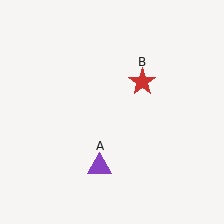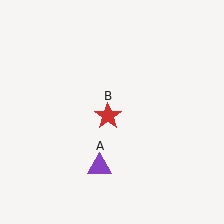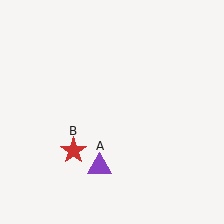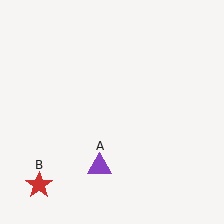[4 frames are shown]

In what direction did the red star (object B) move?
The red star (object B) moved down and to the left.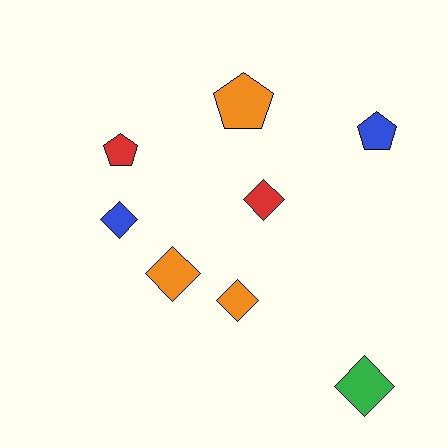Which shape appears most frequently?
Diamond, with 5 objects.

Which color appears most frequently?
Orange, with 3 objects.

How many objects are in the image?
There are 8 objects.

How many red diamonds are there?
There is 1 red diamond.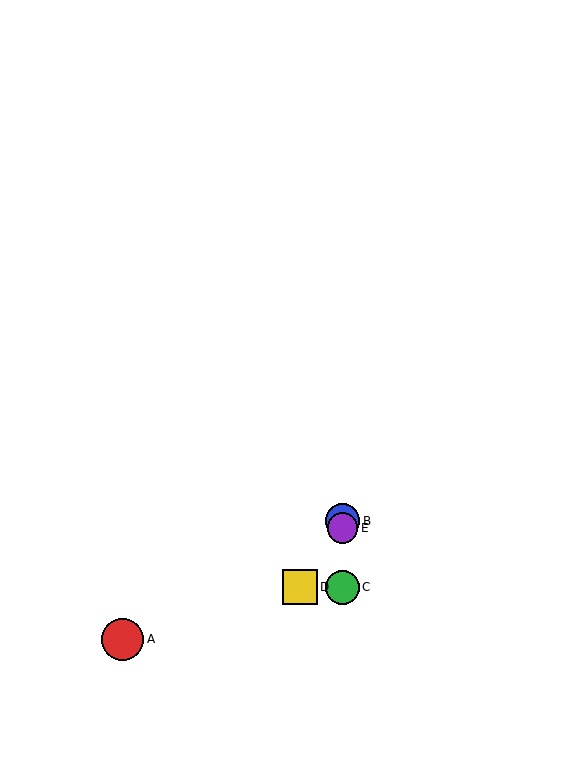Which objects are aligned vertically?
Objects B, C, E are aligned vertically.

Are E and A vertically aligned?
No, E is at x≈342 and A is at x≈123.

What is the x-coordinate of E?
Object E is at x≈342.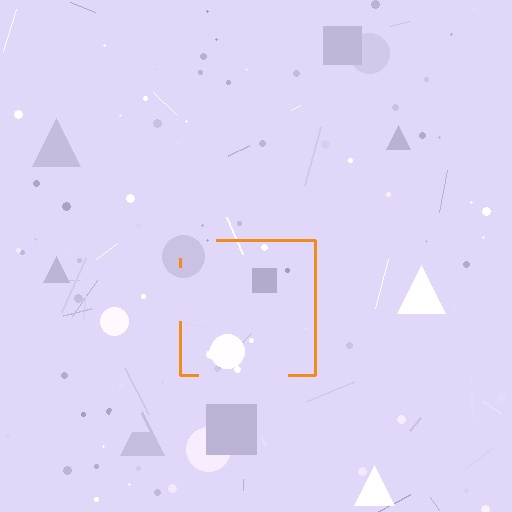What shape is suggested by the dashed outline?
The dashed outline suggests a square.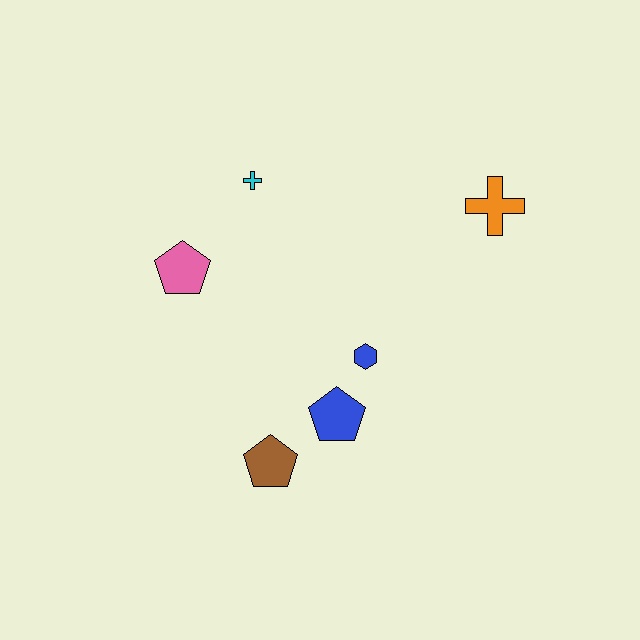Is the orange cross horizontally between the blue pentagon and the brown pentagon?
No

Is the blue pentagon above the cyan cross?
No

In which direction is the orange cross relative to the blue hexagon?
The orange cross is above the blue hexagon.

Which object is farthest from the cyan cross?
The brown pentagon is farthest from the cyan cross.